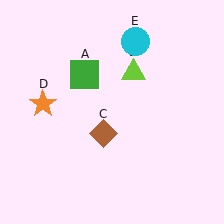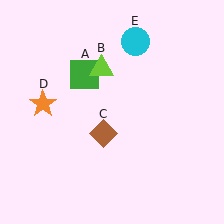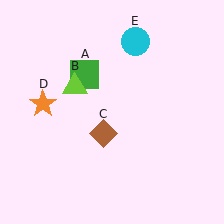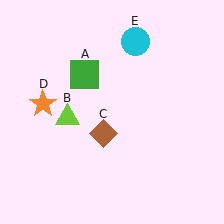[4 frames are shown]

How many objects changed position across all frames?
1 object changed position: lime triangle (object B).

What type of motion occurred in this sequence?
The lime triangle (object B) rotated counterclockwise around the center of the scene.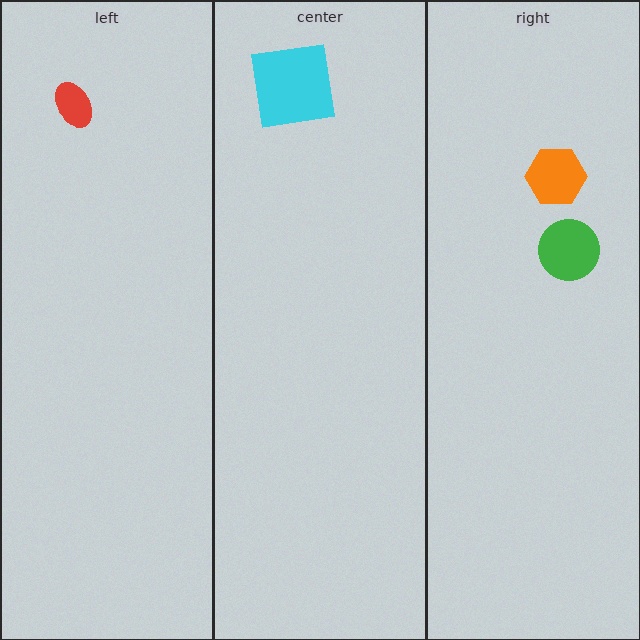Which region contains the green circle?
The right region.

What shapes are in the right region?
The green circle, the orange hexagon.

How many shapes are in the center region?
1.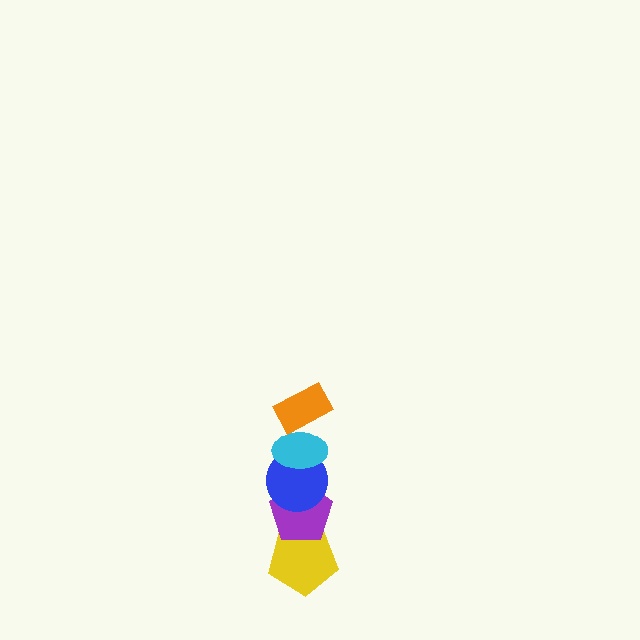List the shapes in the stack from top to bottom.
From top to bottom: the orange rectangle, the cyan ellipse, the blue circle, the purple pentagon, the yellow pentagon.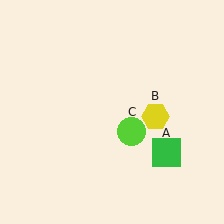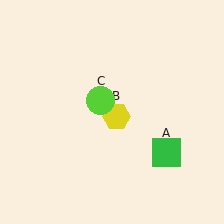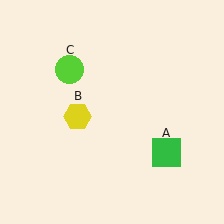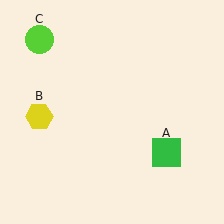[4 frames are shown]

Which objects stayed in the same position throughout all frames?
Green square (object A) remained stationary.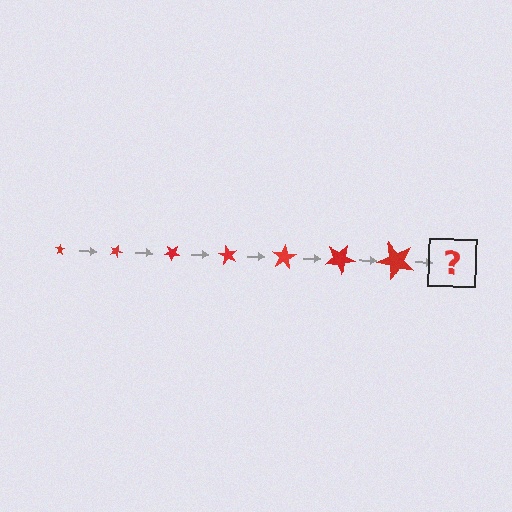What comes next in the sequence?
The next element should be a star, larger than the previous one and rotated 140 degrees from the start.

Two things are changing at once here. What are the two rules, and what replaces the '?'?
The two rules are that the star grows larger each step and it rotates 20 degrees each step. The '?' should be a star, larger than the previous one and rotated 140 degrees from the start.